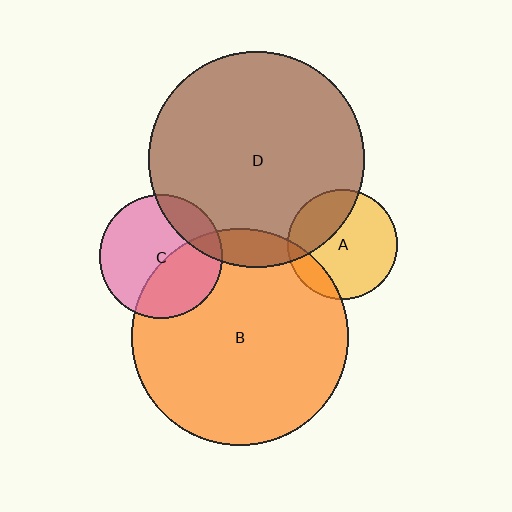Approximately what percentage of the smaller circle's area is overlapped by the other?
Approximately 30%.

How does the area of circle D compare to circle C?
Approximately 3.0 times.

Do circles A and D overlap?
Yes.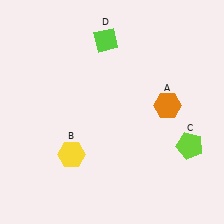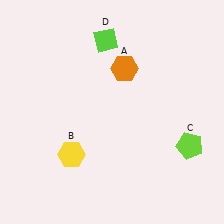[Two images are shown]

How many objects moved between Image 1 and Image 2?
1 object moved between the two images.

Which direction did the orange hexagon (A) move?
The orange hexagon (A) moved left.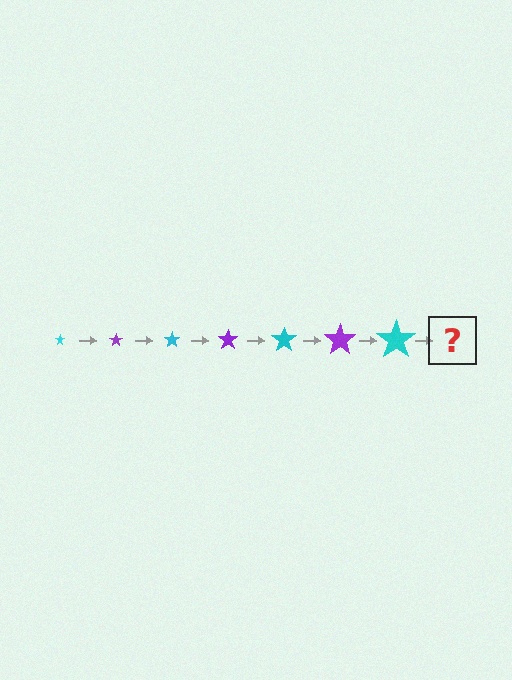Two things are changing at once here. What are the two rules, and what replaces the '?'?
The two rules are that the star grows larger each step and the color cycles through cyan and purple. The '?' should be a purple star, larger than the previous one.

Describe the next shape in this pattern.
It should be a purple star, larger than the previous one.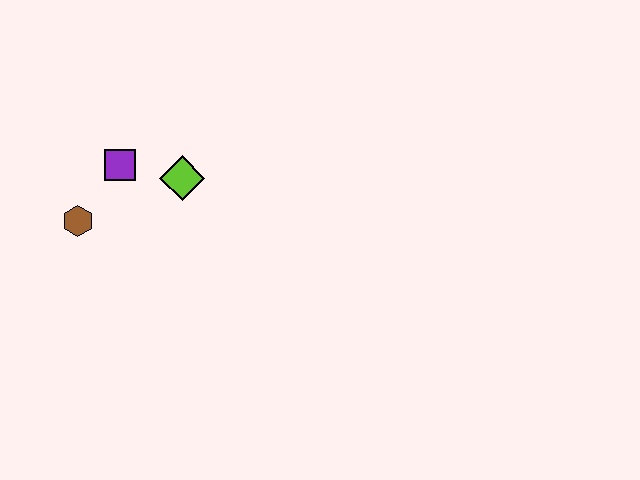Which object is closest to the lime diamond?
The purple square is closest to the lime diamond.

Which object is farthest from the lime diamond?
The brown hexagon is farthest from the lime diamond.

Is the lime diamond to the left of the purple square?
No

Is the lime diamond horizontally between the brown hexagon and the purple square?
No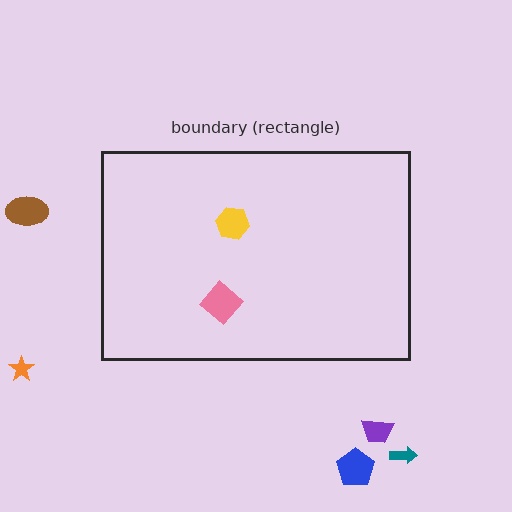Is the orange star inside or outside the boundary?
Outside.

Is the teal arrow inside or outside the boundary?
Outside.